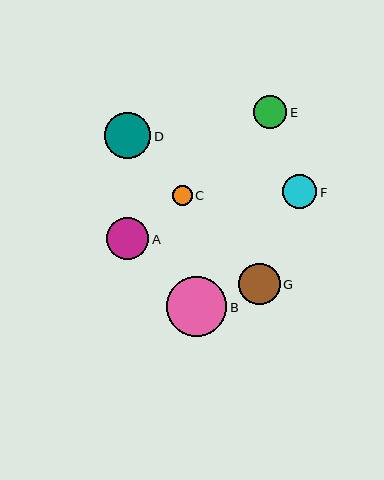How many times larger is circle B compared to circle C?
Circle B is approximately 3.1 times the size of circle C.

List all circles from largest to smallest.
From largest to smallest: B, D, A, G, F, E, C.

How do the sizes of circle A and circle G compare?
Circle A and circle G are approximately the same size.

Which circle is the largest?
Circle B is the largest with a size of approximately 60 pixels.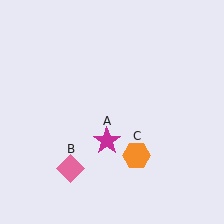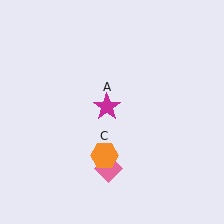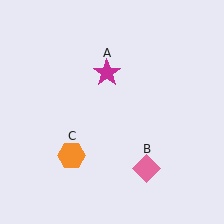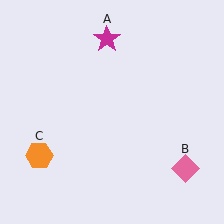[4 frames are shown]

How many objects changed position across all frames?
3 objects changed position: magenta star (object A), pink diamond (object B), orange hexagon (object C).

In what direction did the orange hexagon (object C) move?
The orange hexagon (object C) moved left.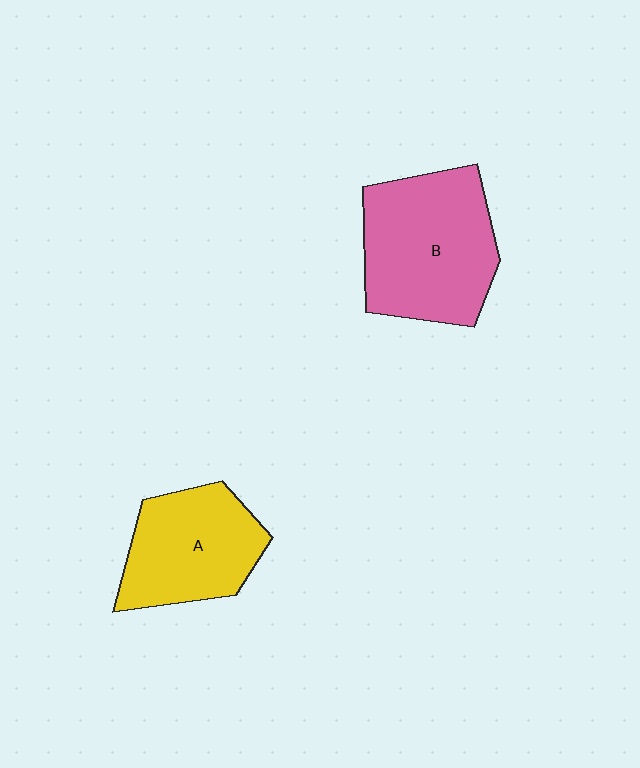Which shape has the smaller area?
Shape A (yellow).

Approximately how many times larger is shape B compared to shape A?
Approximately 1.3 times.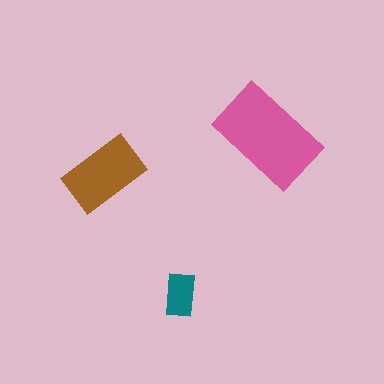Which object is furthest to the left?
The brown rectangle is leftmost.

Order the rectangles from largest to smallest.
the pink one, the brown one, the teal one.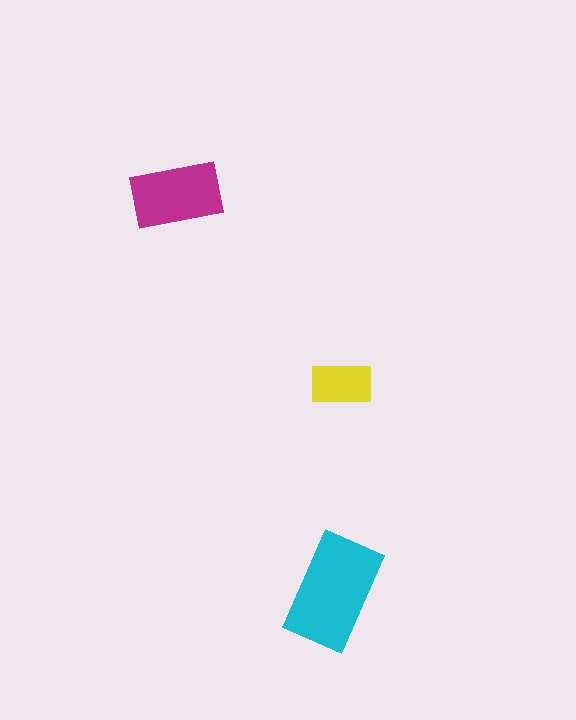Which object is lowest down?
The cyan rectangle is bottommost.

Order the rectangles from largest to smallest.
the cyan one, the magenta one, the yellow one.